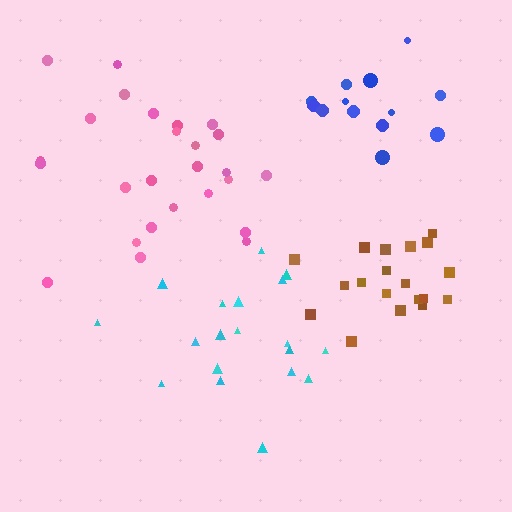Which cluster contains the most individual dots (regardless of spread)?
Pink (26).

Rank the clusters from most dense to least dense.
brown, blue, pink, cyan.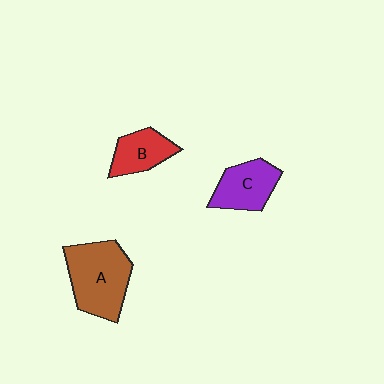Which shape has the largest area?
Shape A (brown).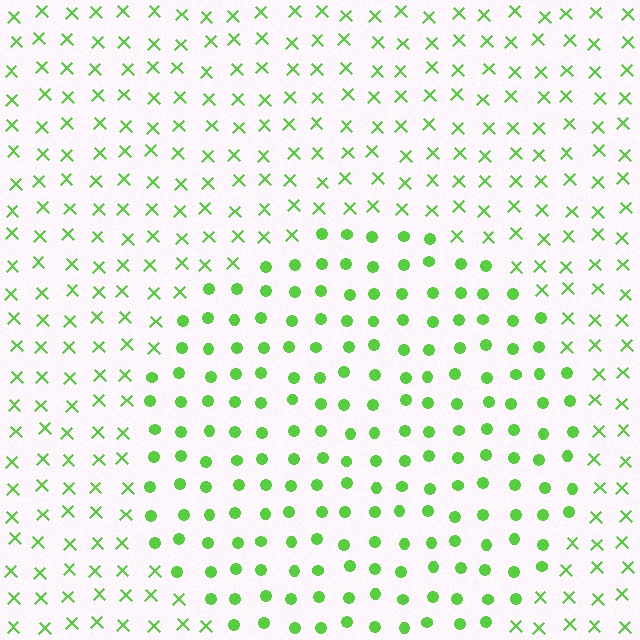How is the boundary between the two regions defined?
The boundary is defined by a change in element shape: circles inside vs. X marks outside. All elements share the same color and spacing.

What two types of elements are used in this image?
The image uses circles inside the circle region and X marks outside it.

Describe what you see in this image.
The image is filled with small lime elements arranged in a uniform grid. A circle-shaped region contains circles, while the surrounding area contains X marks. The boundary is defined purely by the change in element shape.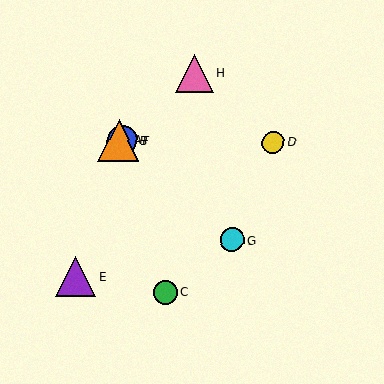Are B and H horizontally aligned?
No, B is at y≈141 and H is at y≈73.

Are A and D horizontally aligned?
Yes, both are at y≈141.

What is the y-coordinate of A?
Object A is at y≈141.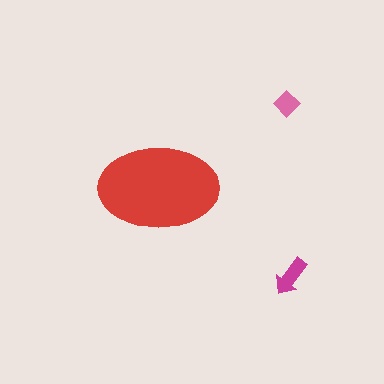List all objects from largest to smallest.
The red ellipse, the magenta arrow, the pink diamond.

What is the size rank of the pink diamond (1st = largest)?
3rd.